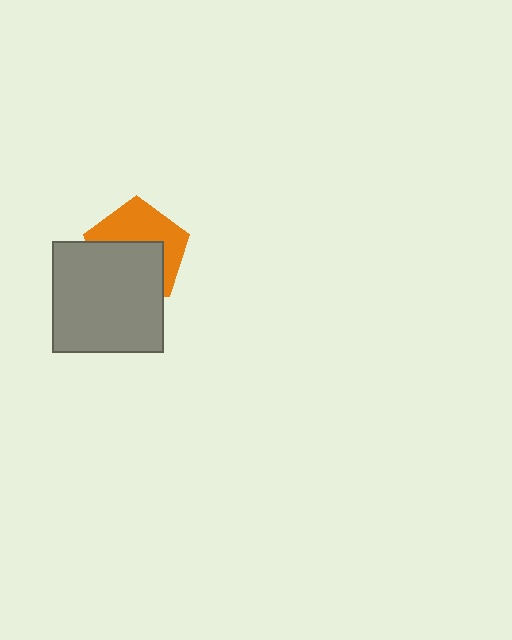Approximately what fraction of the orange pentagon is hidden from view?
Roughly 51% of the orange pentagon is hidden behind the gray square.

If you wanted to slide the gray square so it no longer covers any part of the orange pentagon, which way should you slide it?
Slide it down — that is the most direct way to separate the two shapes.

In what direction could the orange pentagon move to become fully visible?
The orange pentagon could move up. That would shift it out from behind the gray square entirely.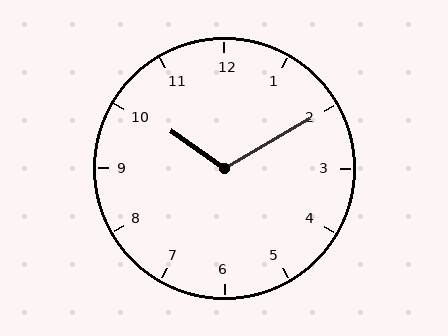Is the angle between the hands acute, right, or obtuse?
It is obtuse.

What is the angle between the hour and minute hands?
Approximately 115 degrees.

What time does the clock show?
10:10.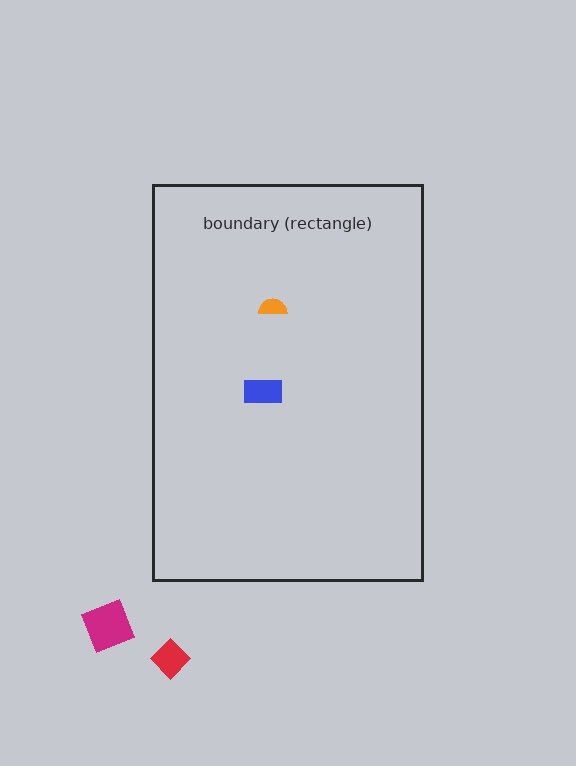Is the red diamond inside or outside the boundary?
Outside.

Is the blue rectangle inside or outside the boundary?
Inside.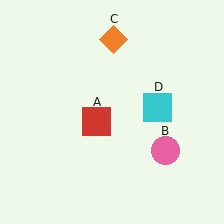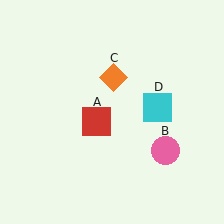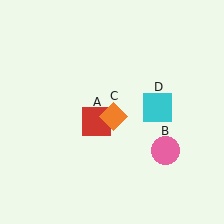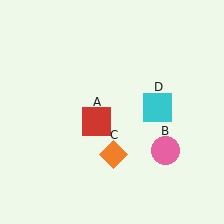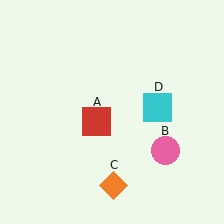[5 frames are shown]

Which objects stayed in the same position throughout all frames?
Red square (object A) and pink circle (object B) and cyan square (object D) remained stationary.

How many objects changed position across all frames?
1 object changed position: orange diamond (object C).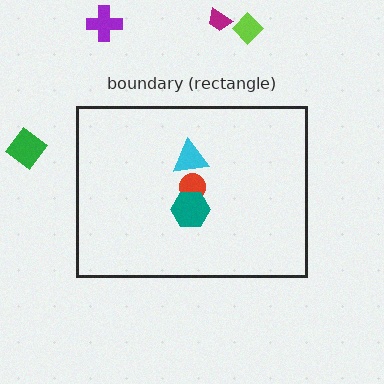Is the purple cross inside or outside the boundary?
Outside.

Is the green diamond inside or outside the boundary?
Outside.